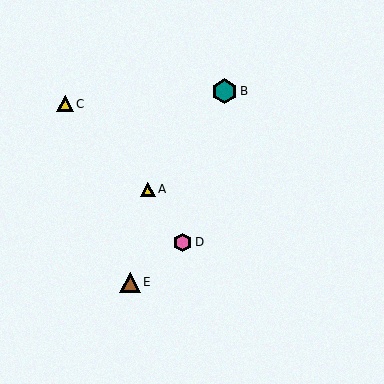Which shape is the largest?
The teal hexagon (labeled B) is the largest.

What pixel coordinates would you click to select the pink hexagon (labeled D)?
Click at (182, 242) to select the pink hexagon D.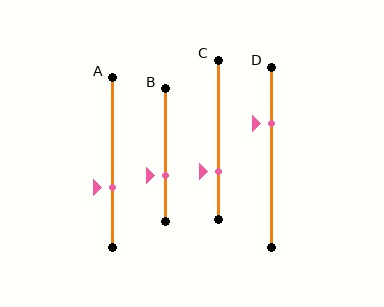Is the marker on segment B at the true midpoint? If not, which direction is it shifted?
No, the marker on segment B is shifted downward by about 15% of the segment length.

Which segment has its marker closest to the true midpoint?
Segment A has its marker closest to the true midpoint.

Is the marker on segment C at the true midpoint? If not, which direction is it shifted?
No, the marker on segment C is shifted downward by about 19% of the segment length.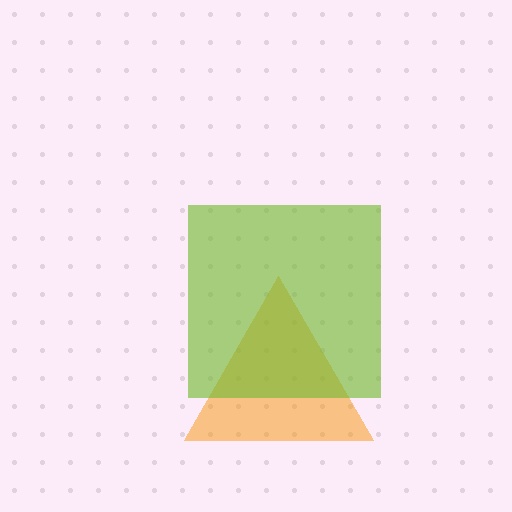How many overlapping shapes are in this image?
There are 2 overlapping shapes in the image.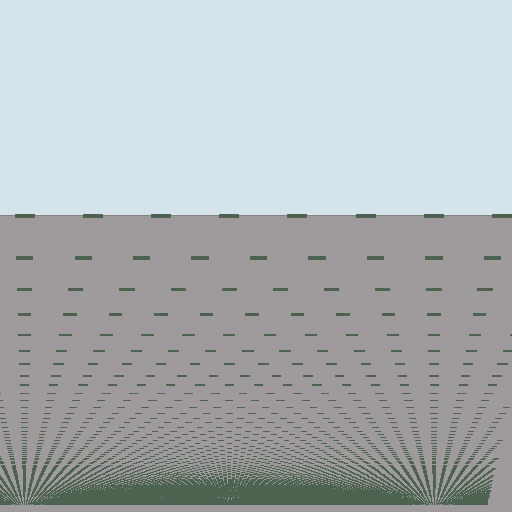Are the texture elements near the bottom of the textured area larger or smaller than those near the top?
Smaller. The gradient is inverted — elements near the bottom are smaller and denser.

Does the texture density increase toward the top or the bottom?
Density increases toward the bottom.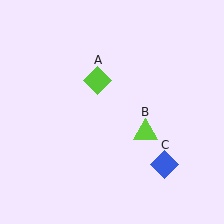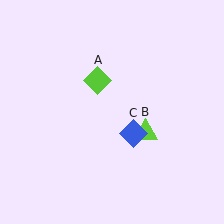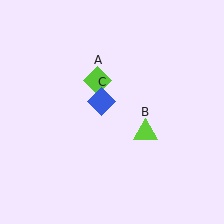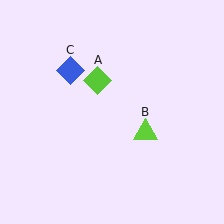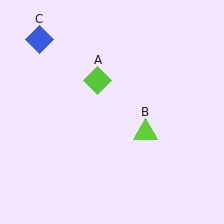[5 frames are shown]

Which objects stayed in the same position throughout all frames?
Lime diamond (object A) and lime triangle (object B) remained stationary.